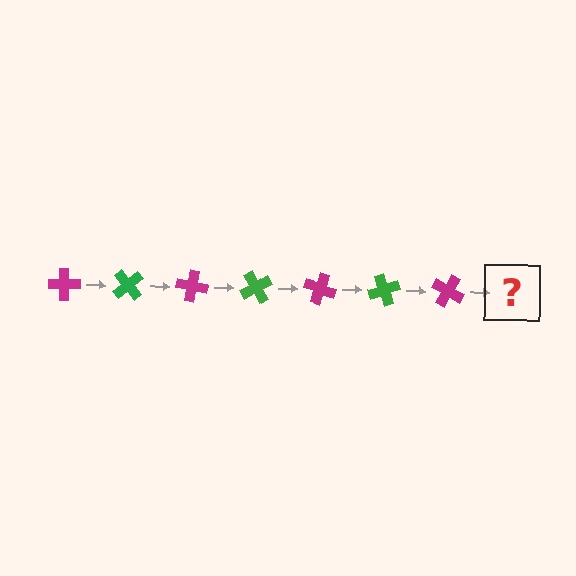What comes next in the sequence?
The next element should be a green cross, rotated 350 degrees from the start.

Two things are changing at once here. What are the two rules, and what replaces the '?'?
The two rules are that it rotates 50 degrees each step and the color cycles through magenta and green. The '?' should be a green cross, rotated 350 degrees from the start.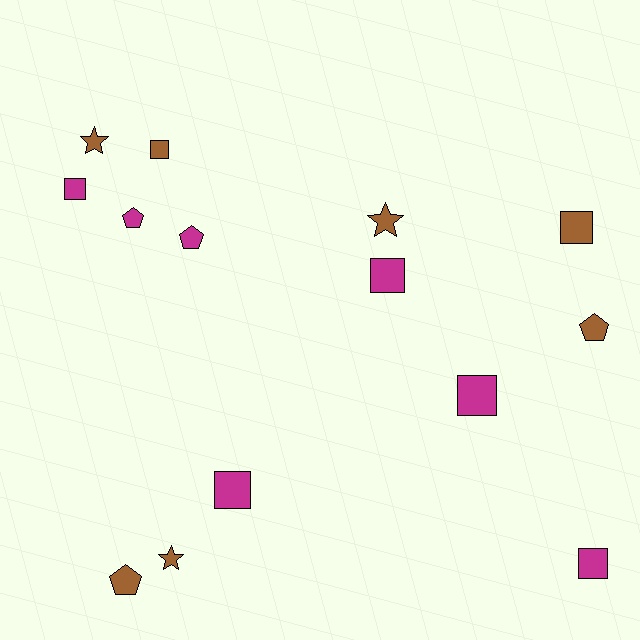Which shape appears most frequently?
Square, with 7 objects.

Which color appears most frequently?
Brown, with 7 objects.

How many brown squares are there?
There are 2 brown squares.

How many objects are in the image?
There are 14 objects.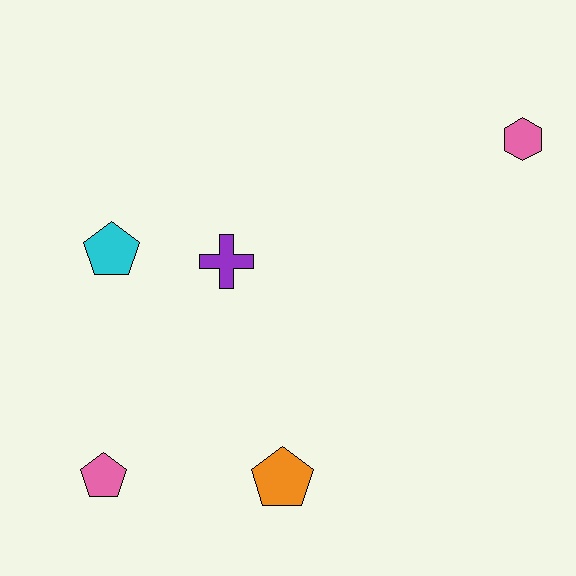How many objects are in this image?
There are 5 objects.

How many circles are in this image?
There are no circles.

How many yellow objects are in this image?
There are no yellow objects.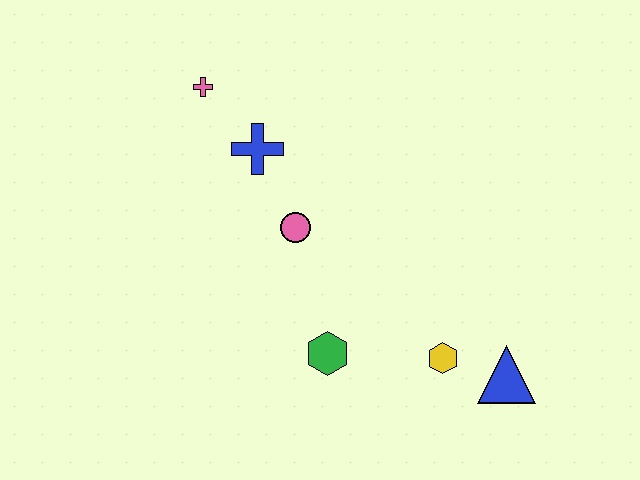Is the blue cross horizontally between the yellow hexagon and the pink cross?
Yes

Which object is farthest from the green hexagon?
The pink cross is farthest from the green hexagon.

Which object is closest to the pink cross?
The blue cross is closest to the pink cross.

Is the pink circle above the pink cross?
No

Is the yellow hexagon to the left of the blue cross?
No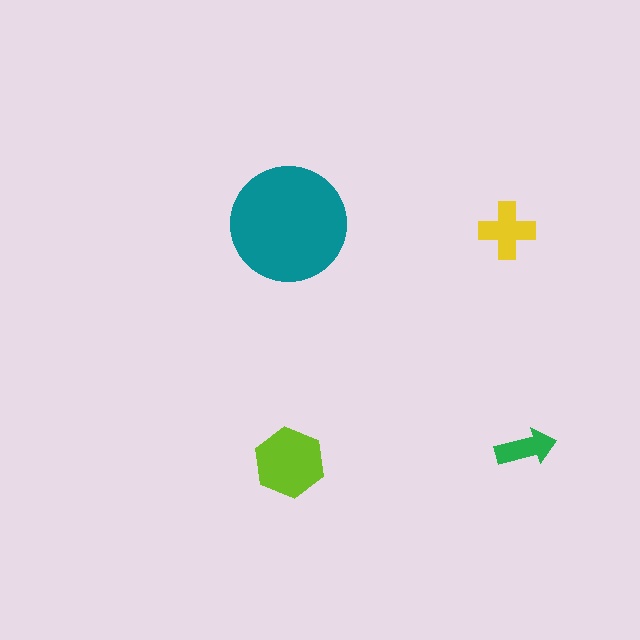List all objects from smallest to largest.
The green arrow, the yellow cross, the lime hexagon, the teal circle.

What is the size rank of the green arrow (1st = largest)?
4th.